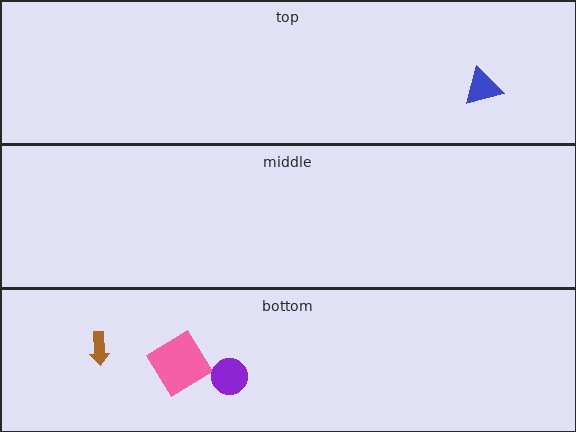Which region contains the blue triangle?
The top region.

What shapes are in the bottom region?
The pink diamond, the brown arrow, the purple circle.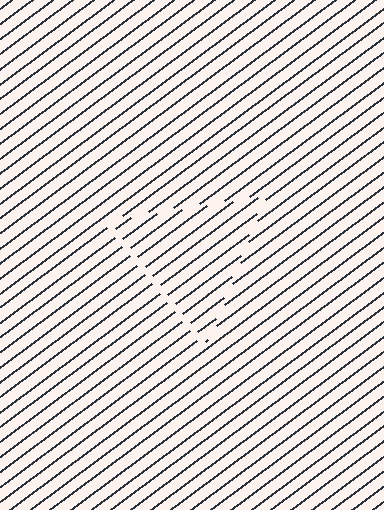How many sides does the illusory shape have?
3 sides — the line-ends trace a triangle.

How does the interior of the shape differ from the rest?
The interior of the shape contains the same grating, shifted by half a period — the contour is defined by the phase discontinuity where line-ends from the inner and outer gratings abut.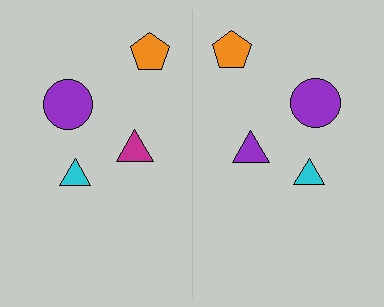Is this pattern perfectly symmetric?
No, the pattern is not perfectly symmetric. The purple triangle on the right side breaks the symmetry — its mirror counterpart is magenta.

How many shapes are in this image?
There are 8 shapes in this image.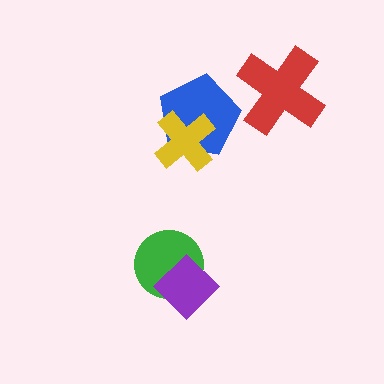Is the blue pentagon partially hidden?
Yes, it is partially covered by another shape.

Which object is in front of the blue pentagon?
The yellow cross is in front of the blue pentagon.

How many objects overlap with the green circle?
1 object overlaps with the green circle.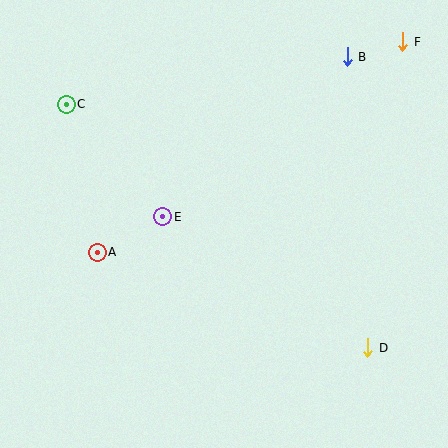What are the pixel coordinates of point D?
Point D is at (368, 348).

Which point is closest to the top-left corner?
Point C is closest to the top-left corner.